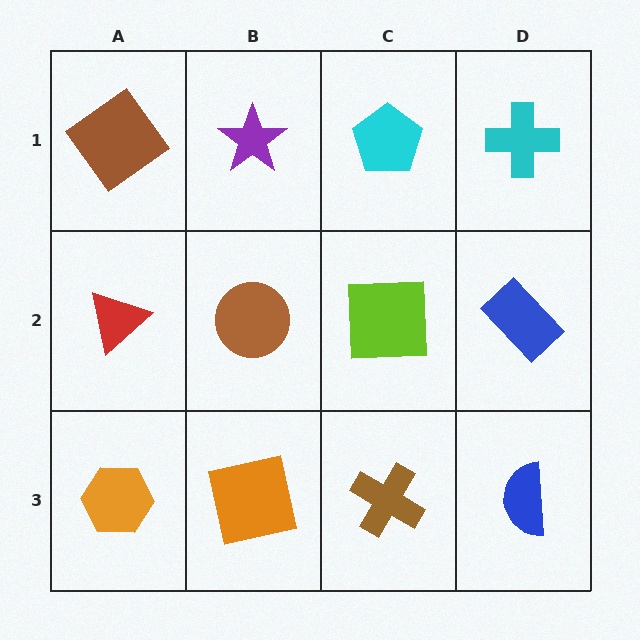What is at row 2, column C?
A lime square.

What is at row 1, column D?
A cyan cross.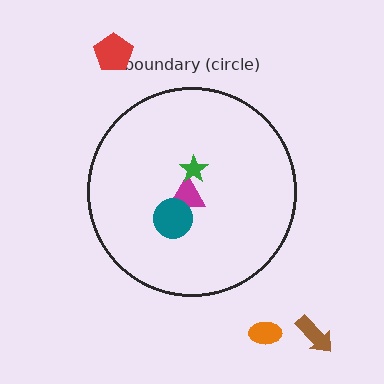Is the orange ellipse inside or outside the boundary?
Outside.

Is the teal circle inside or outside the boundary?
Inside.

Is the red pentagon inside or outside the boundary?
Outside.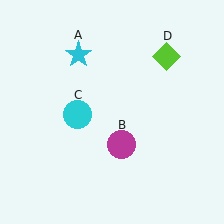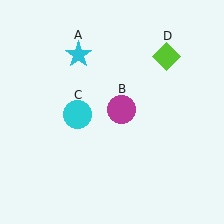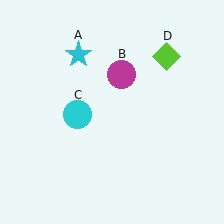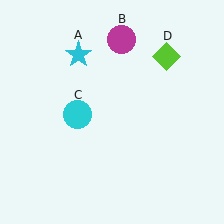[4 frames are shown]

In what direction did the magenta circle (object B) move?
The magenta circle (object B) moved up.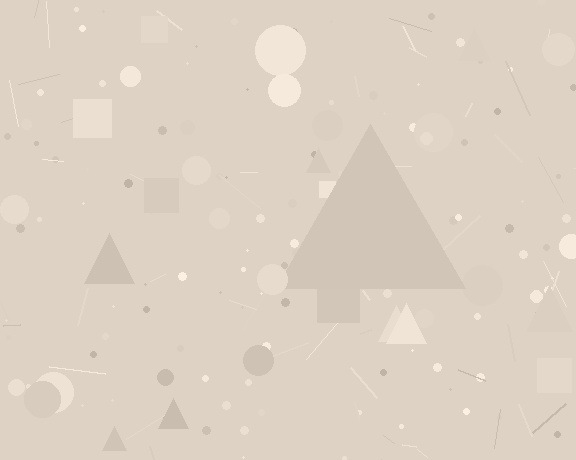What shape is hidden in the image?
A triangle is hidden in the image.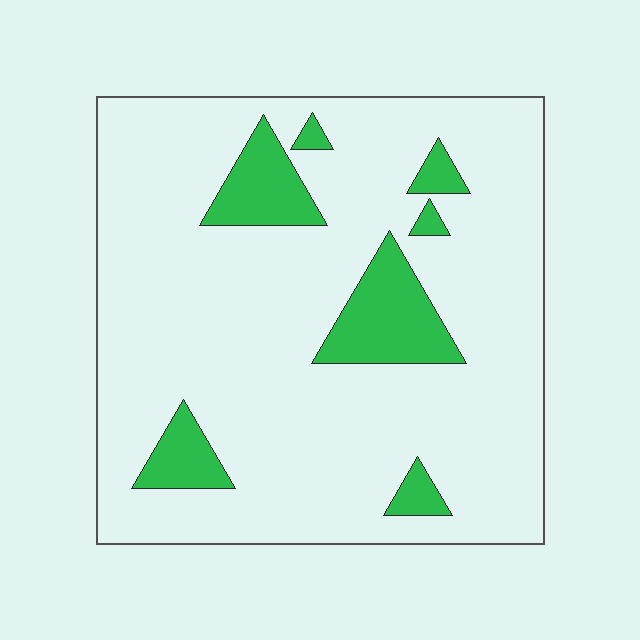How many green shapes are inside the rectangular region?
7.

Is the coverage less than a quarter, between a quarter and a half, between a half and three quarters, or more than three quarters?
Less than a quarter.